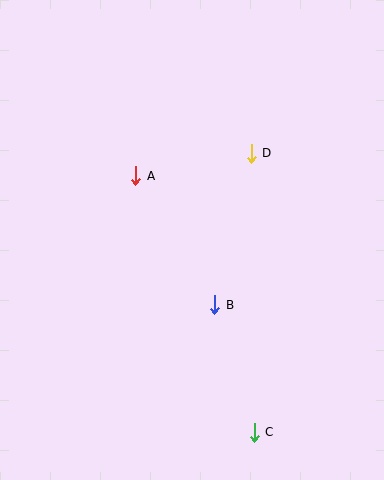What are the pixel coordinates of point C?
Point C is at (254, 432).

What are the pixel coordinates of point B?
Point B is at (215, 305).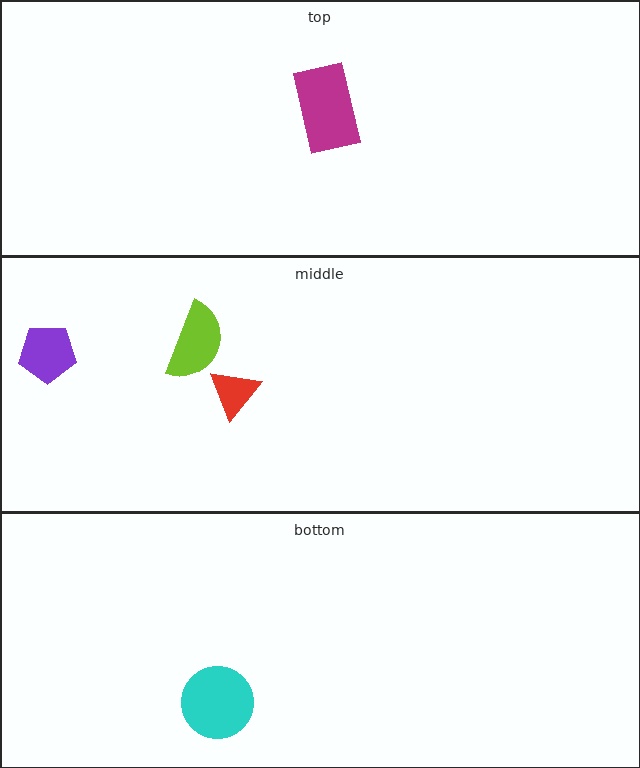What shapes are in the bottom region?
The cyan circle.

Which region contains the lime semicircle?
The middle region.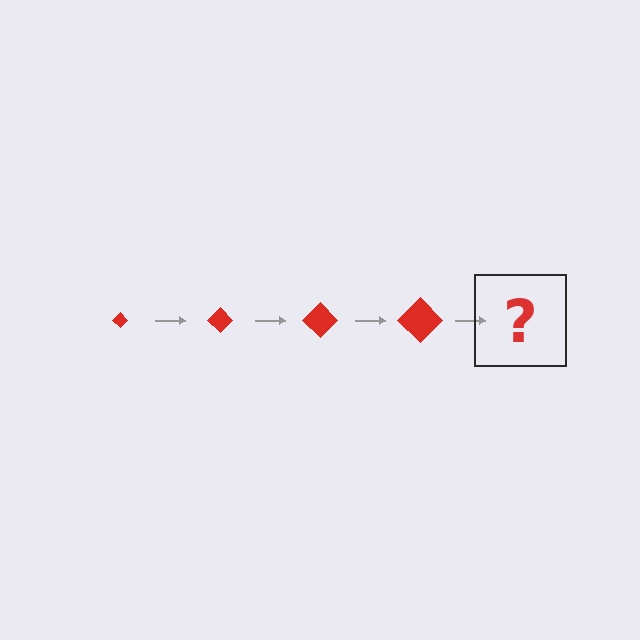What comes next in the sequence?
The next element should be a red diamond, larger than the previous one.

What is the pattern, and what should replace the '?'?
The pattern is that the diamond gets progressively larger each step. The '?' should be a red diamond, larger than the previous one.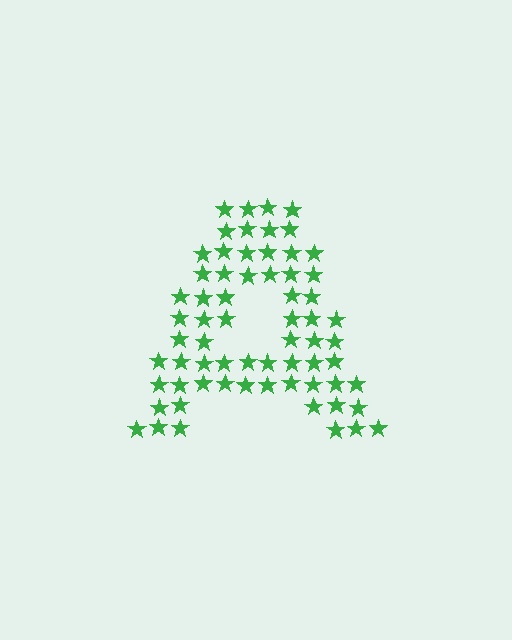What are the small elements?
The small elements are stars.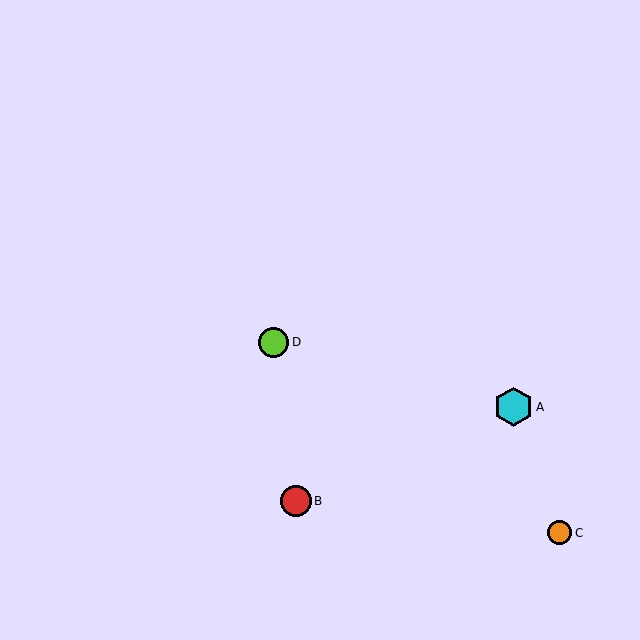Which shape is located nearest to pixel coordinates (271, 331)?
The lime circle (labeled D) at (274, 342) is nearest to that location.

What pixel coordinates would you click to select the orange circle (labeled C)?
Click at (560, 533) to select the orange circle C.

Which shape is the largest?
The cyan hexagon (labeled A) is the largest.